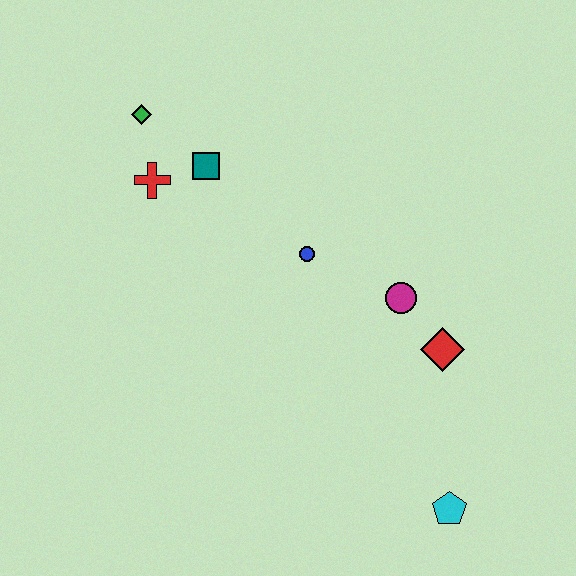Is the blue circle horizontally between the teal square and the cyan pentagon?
Yes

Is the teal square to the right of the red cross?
Yes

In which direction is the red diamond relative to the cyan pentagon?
The red diamond is above the cyan pentagon.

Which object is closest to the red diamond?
The magenta circle is closest to the red diamond.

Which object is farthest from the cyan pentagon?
The green diamond is farthest from the cyan pentagon.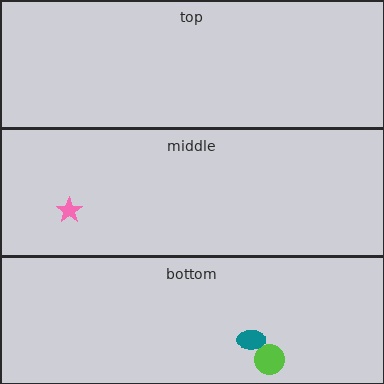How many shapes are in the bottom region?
2.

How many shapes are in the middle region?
1.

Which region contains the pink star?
The middle region.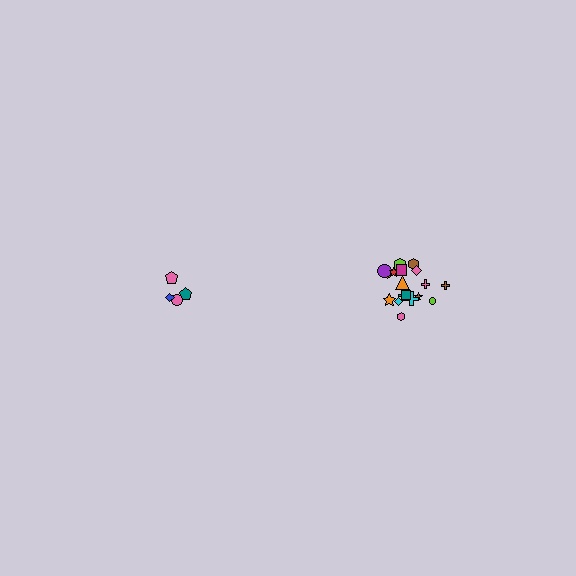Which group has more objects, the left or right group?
The right group.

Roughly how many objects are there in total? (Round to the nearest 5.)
Roughly 20 objects in total.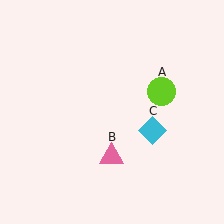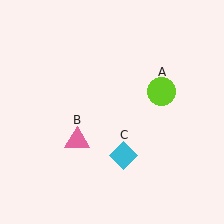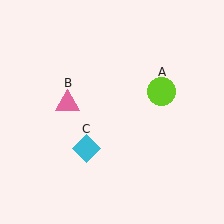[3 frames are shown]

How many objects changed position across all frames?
2 objects changed position: pink triangle (object B), cyan diamond (object C).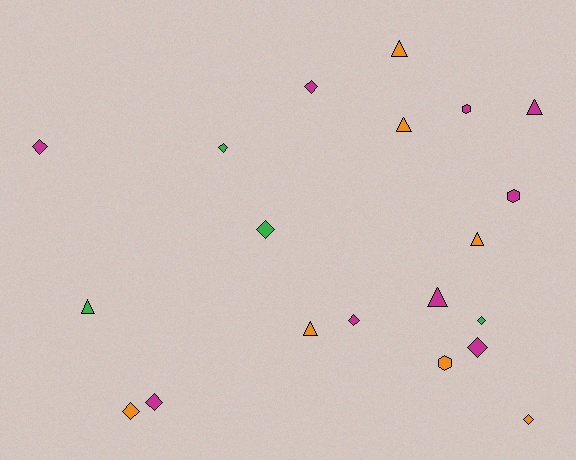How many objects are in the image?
There are 20 objects.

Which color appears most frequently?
Magenta, with 9 objects.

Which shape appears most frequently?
Diamond, with 10 objects.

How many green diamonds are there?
There are 3 green diamonds.